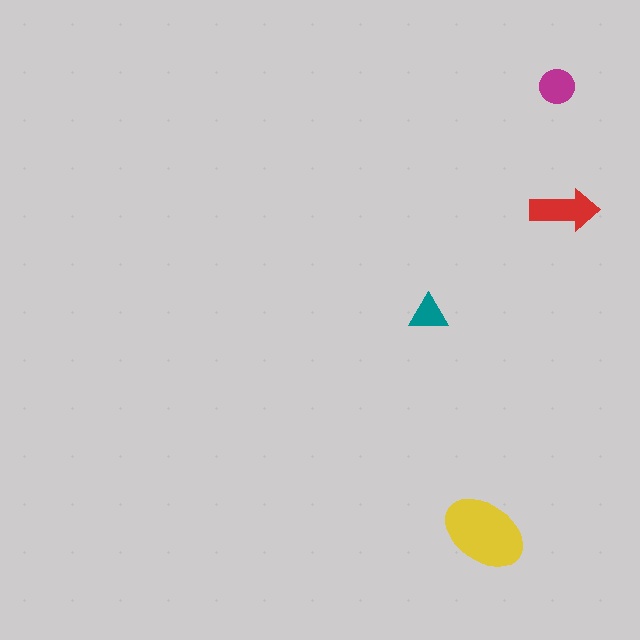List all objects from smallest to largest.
The teal triangle, the magenta circle, the red arrow, the yellow ellipse.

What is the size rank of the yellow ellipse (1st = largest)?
1st.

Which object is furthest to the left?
The teal triangle is leftmost.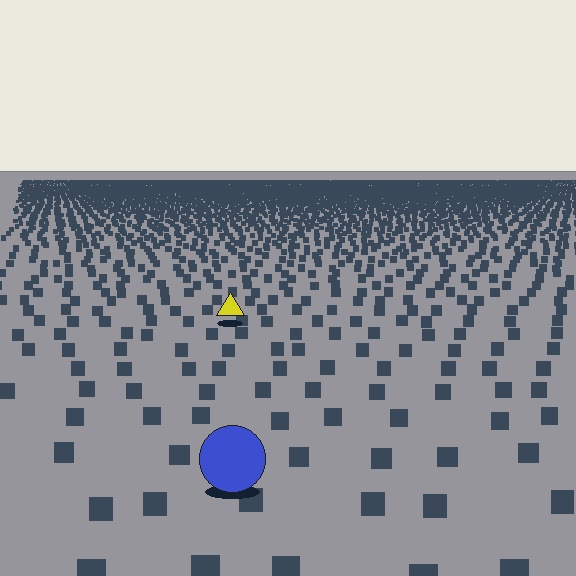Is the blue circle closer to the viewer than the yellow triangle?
Yes. The blue circle is closer — you can tell from the texture gradient: the ground texture is coarser near it.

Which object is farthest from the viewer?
The yellow triangle is farthest from the viewer. It appears smaller and the ground texture around it is denser.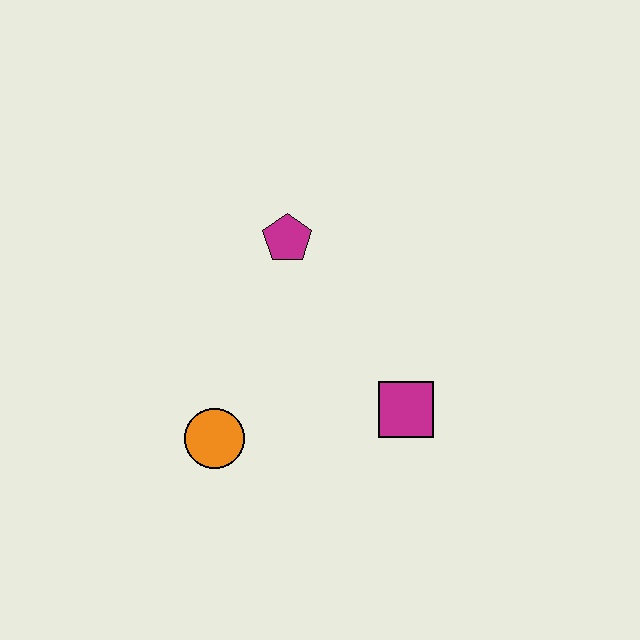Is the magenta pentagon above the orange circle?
Yes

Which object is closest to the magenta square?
The orange circle is closest to the magenta square.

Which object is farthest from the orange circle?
The magenta pentagon is farthest from the orange circle.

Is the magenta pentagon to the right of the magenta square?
No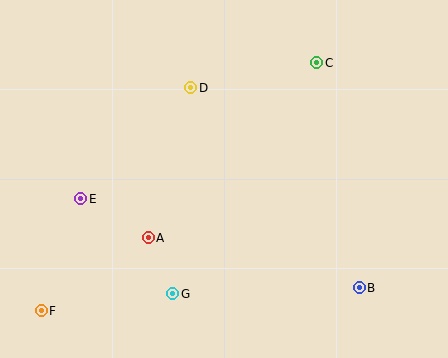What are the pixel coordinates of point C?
Point C is at (317, 63).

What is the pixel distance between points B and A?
The distance between B and A is 217 pixels.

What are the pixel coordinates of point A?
Point A is at (148, 238).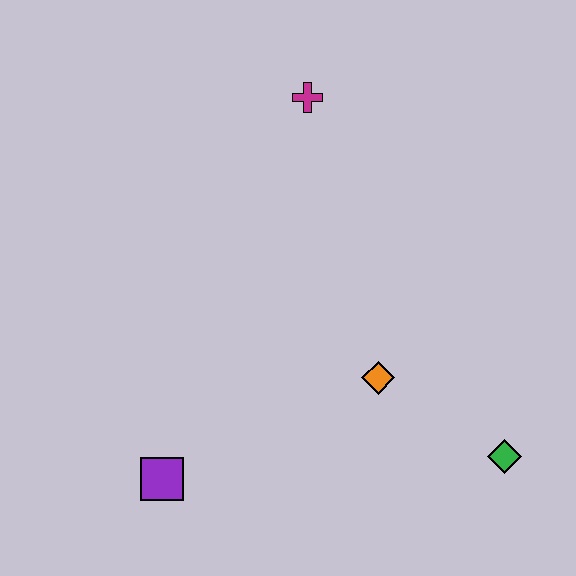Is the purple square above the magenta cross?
No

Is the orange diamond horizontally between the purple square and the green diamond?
Yes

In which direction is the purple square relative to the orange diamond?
The purple square is to the left of the orange diamond.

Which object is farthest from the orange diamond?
The magenta cross is farthest from the orange diamond.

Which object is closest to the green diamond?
The orange diamond is closest to the green diamond.